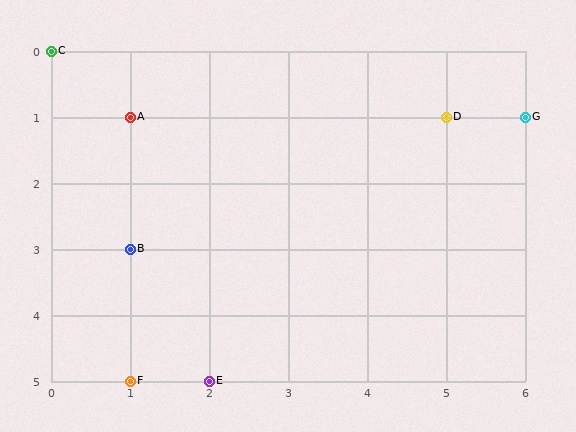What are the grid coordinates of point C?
Point C is at grid coordinates (0, 0).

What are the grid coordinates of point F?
Point F is at grid coordinates (1, 5).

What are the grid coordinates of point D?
Point D is at grid coordinates (5, 1).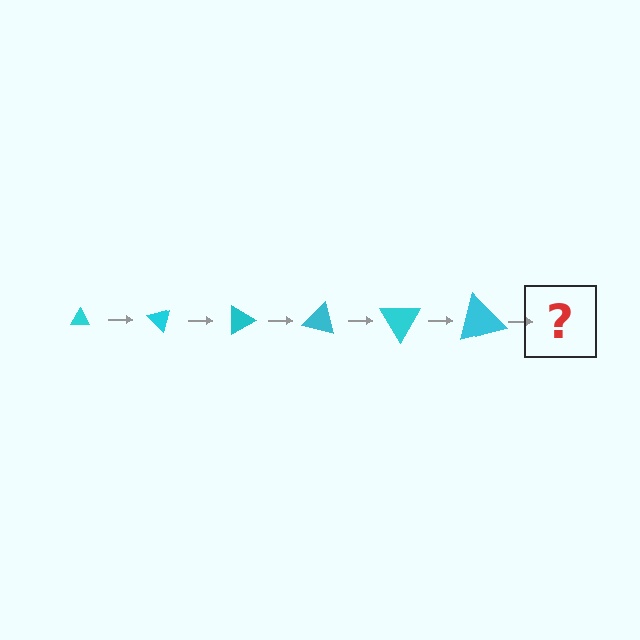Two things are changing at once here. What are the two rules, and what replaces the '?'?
The two rules are that the triangle grows larger each step and it rotates 45 degrees each step. The '?' should be a triangle, larger than the previous one and rotated 270 degrees from the start.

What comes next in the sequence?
The next element should be a triangle, larger than the previous one and rotated 270 degrees from the start.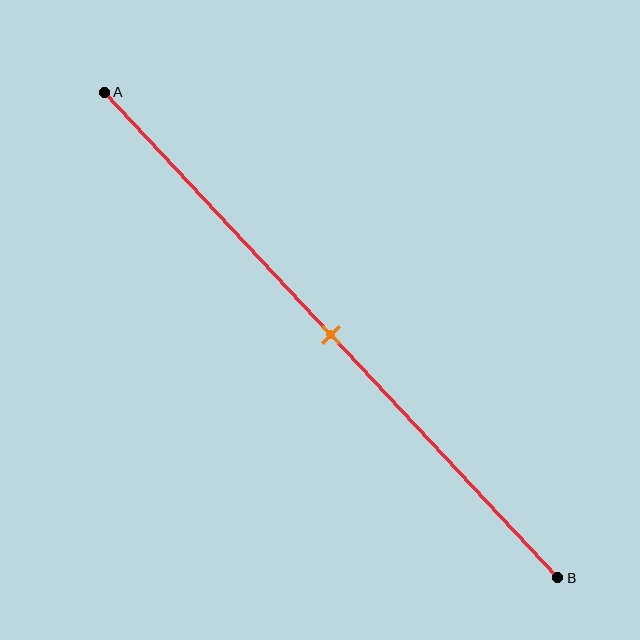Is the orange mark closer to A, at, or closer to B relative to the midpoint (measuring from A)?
The orange mark is approximately at the midpoint of segment AB.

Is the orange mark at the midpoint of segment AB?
Yes, the mark is approximately at the midpoint.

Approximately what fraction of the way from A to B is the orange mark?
The orange mark is approximately 50% of the way from A to B.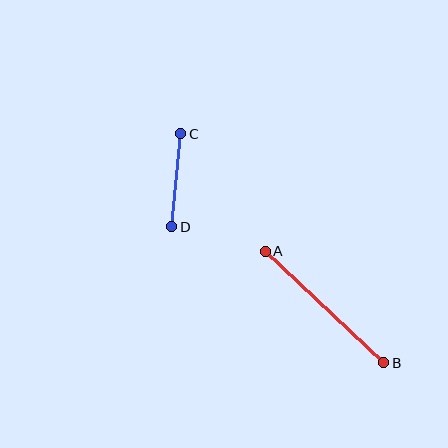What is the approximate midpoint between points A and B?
The midpoint is at approximately (325, 307) pixels.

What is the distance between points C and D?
The distance is approximately 93 pixels.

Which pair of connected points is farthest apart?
Points A and B are farthest apart.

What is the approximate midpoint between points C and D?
The midpoint is at approximately (176, 180) pixels.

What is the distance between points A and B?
The distance is approximately 163 pixels.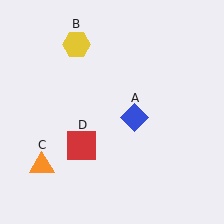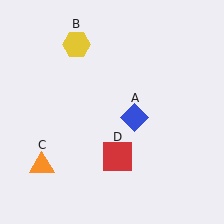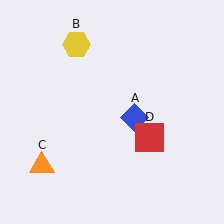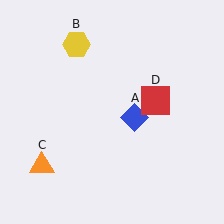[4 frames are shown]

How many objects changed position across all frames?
1 object changed position: red square (object D).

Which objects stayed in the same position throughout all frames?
Blue diamond (object A) and yellow hexagon (object B) and orange triangle (object C) remained stationary.